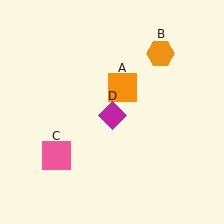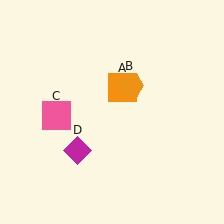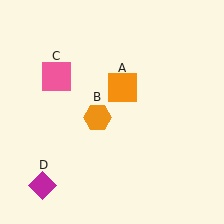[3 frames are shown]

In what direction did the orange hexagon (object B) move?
The orange hexagon (object B) moved down and to the left.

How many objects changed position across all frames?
3 objects changed position: orange hexagon (object B), pink square (object C), magenta diamond (object D).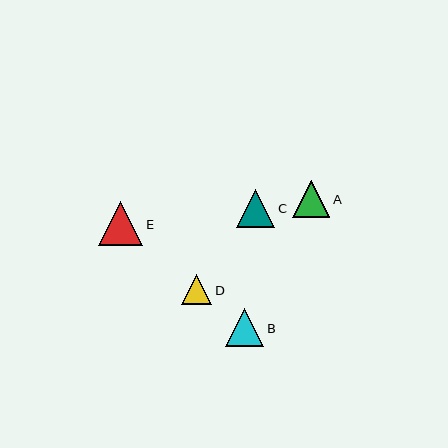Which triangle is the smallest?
Triangle D is the smallest with a size of approximately 30 pixels.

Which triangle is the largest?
Triangle E is the largest with a size of approximately 44 pixels.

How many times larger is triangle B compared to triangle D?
Triangle B is approximately 1.3 times the size of triangle D.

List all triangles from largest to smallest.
From largest to smallest: E, B, C, A, D.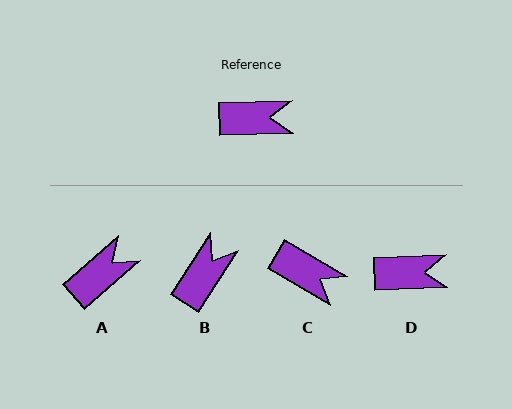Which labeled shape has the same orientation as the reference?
D.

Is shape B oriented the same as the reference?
No, it is off by about 55 degrees.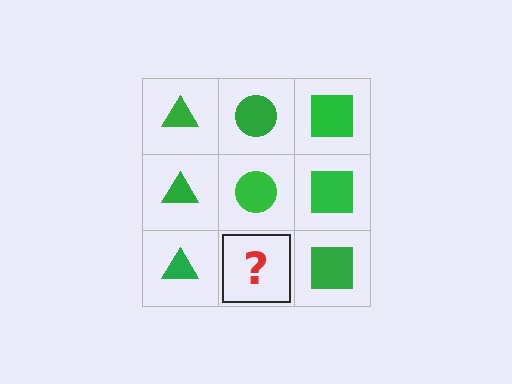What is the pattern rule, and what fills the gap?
The rule is that each column has a consistent shape. The gap should be filled with a green circle.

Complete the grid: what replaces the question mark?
The question mark should be replaced with a green circle.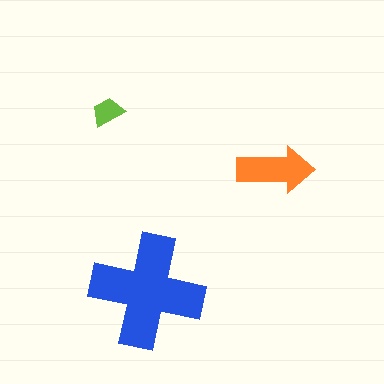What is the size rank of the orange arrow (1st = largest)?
2nd.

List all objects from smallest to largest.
The lime trapezoid, the orange arrow, the blue cross.